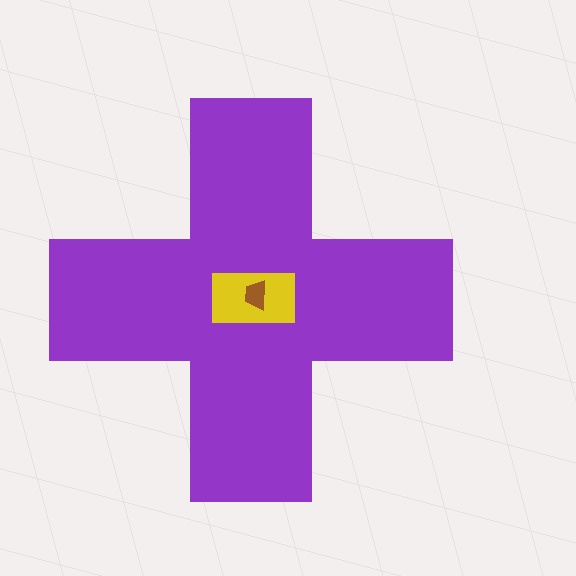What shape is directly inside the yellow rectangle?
The brown trapezoid.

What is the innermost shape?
The brown trapezoid.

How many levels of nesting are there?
3.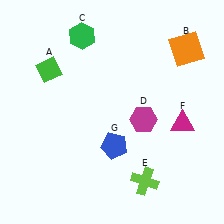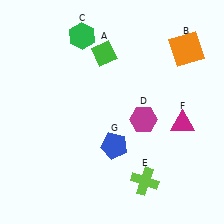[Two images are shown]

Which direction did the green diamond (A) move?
The green diamond (A) moved right.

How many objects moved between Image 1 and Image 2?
1 object moved between the two images.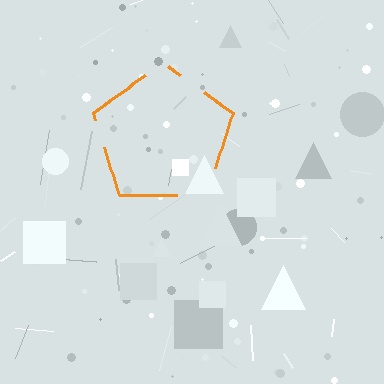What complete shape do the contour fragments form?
The contour fragments form a pentagon.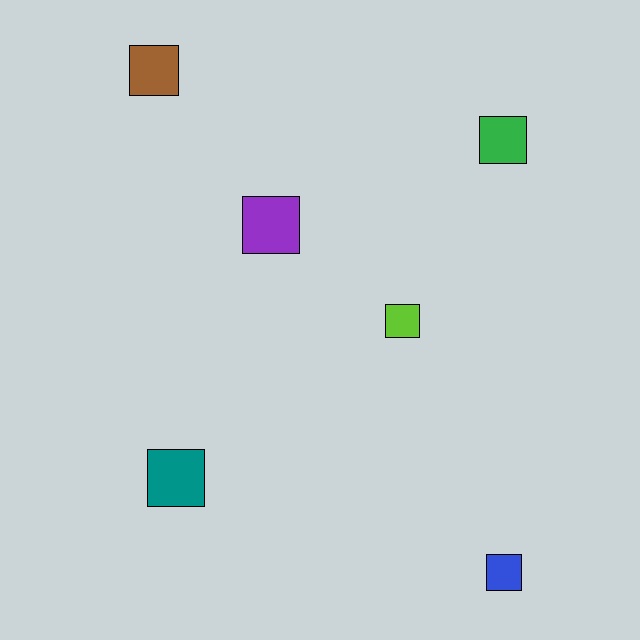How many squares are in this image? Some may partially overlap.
There are 6 squares.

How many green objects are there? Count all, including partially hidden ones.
There is 1 green object.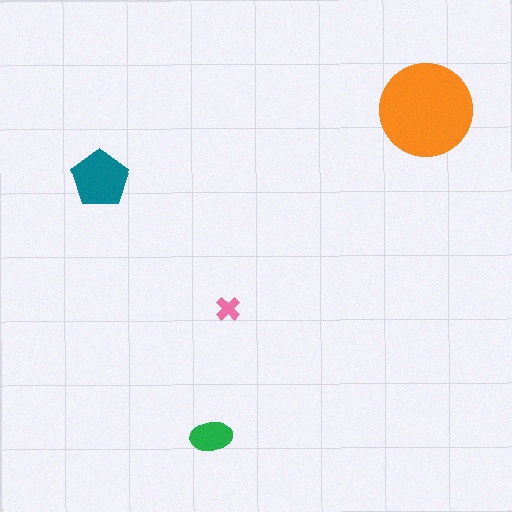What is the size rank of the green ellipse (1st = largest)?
3rd.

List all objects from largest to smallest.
The orange circle, the teal pentagon, the green ellipse, the pink cross.